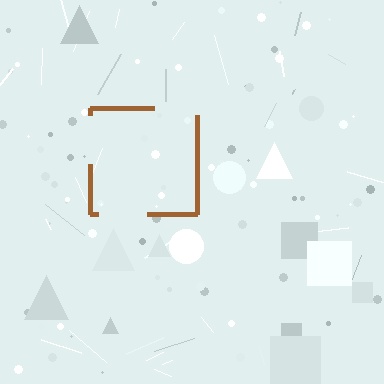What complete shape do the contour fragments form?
The contour fragments form a square.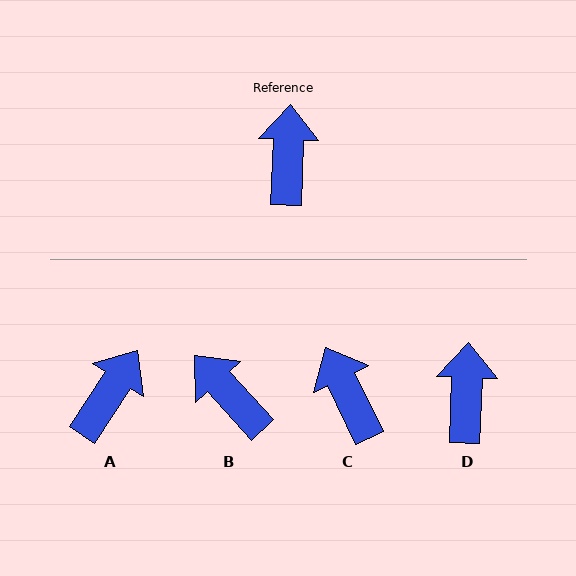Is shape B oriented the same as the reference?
No, it is off by about 45 degrees.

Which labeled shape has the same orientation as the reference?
D.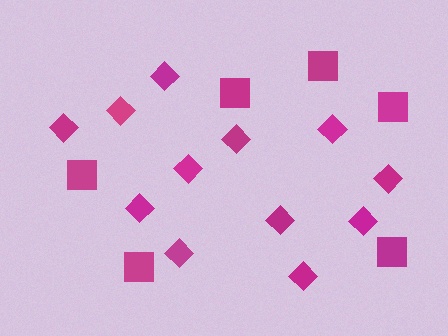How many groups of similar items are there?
There are 2 groups: one group of squares (6) and one group of diamonds (12).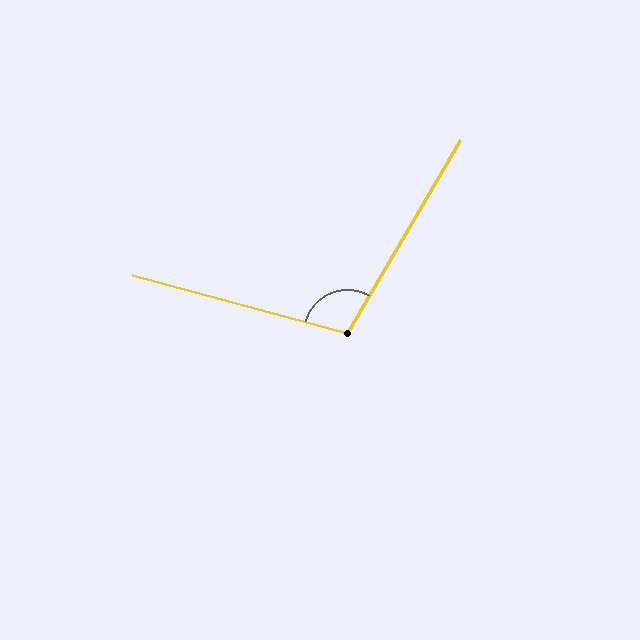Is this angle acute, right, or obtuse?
It is obtuse.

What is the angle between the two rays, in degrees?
Approximately 105 degrees.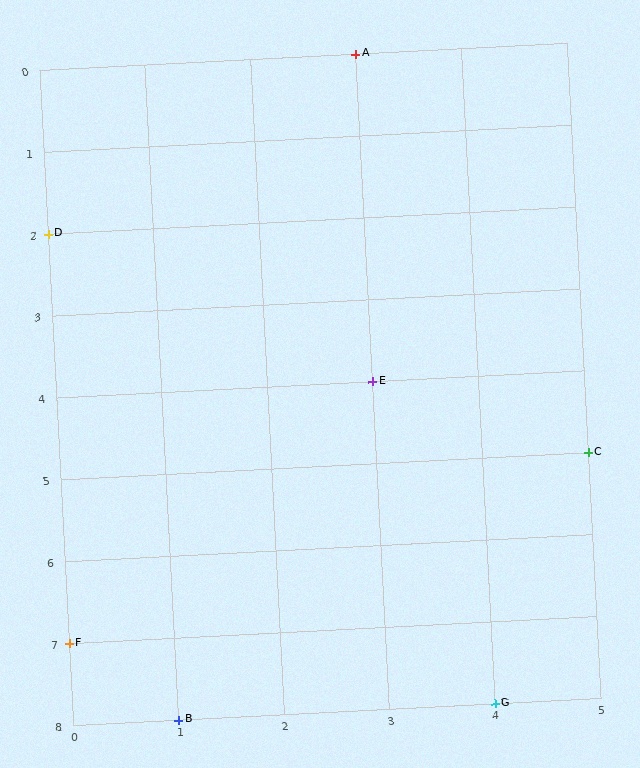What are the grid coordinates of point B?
Point B is at grid coordinates (1, 8).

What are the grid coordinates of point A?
Point A is at grid coordinates (3, 0).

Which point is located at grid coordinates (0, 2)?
Point D is at (0, 2).